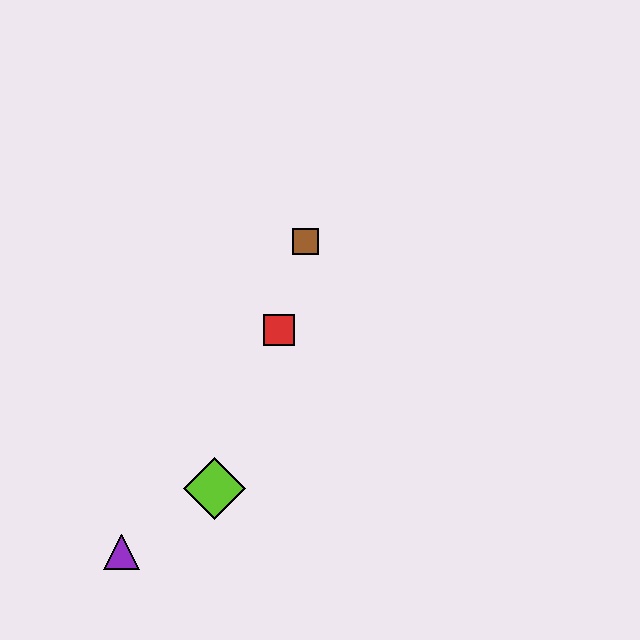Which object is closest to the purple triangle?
The lime diamond is closest to the purple triangle.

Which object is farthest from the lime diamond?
The brown square is farthest from the lime diamond.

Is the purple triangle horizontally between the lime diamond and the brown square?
No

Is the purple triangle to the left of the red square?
Yes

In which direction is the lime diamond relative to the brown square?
The lime diamond is below the brown square.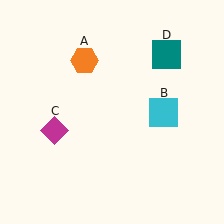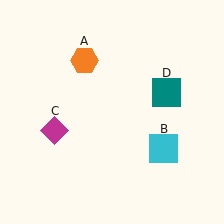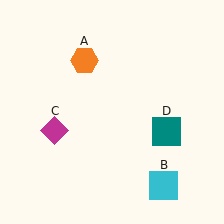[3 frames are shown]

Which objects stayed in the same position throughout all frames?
Orange hexagon (object A) and magenta diamond (object C) remained stationary.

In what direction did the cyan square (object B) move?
The cyan square (object B) moved down.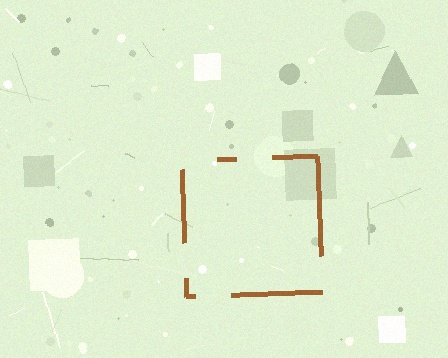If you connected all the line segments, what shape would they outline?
They would outline a square.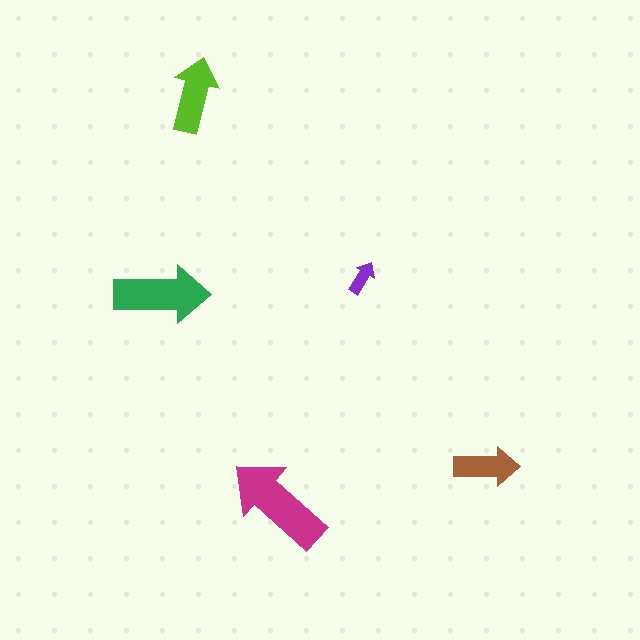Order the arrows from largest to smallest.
the magenta one, the green one, the lime one, the brown one, the purple one.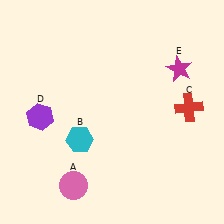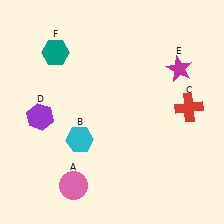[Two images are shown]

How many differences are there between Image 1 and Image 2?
There is 1 difference between the two images.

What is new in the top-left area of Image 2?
A teal hexagon (F) was added in the top-left area of Image 2.